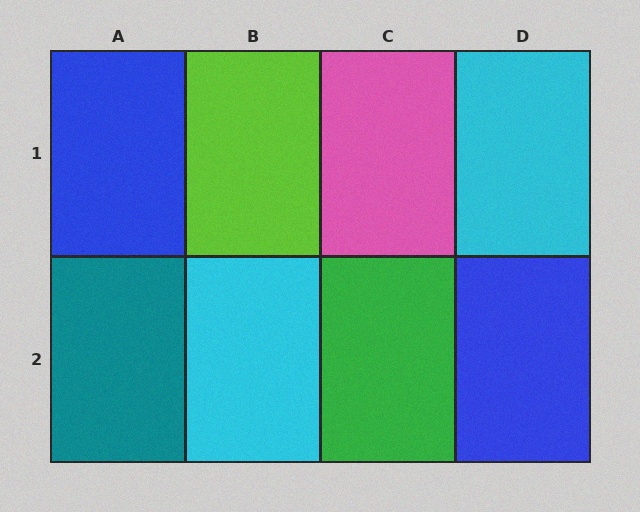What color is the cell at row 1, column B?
Lime.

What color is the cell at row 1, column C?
Pink.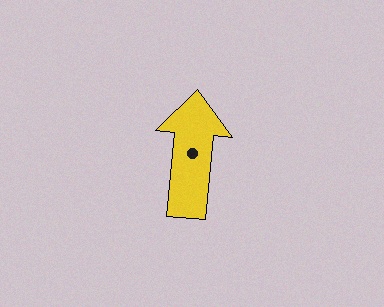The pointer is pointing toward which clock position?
Roughly 12 o'clock.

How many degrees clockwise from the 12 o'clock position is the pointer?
Approximately 5 degrees.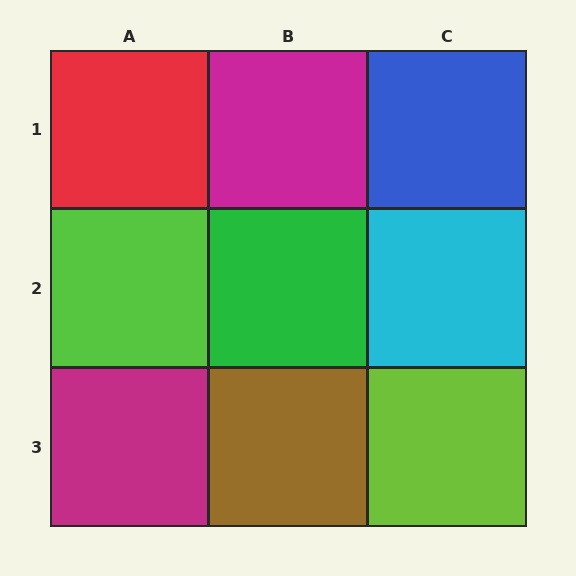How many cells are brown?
1 cell is brown.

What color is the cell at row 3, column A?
Magenta.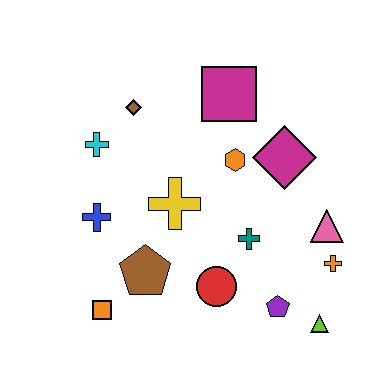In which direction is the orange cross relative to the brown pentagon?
The orange cross is to the right of the brown pentagon.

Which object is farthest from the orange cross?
The cyan cross is farthest from the orange cross.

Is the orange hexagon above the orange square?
Yes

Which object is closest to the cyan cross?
The brown diamond is closest to the cyan cross.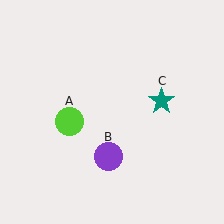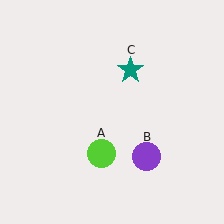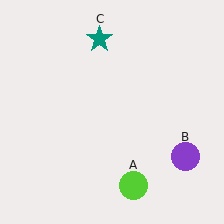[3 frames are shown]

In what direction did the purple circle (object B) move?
The purple circle (object B) moved right.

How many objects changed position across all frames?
3 objects changed position: lime circle (object A), purple circle (object B), teal star (object C).